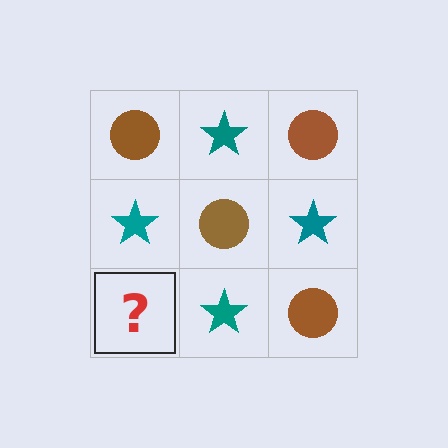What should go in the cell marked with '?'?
The missing cell should contain a brown circle.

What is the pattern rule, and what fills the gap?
The rule is that it alternates brown circle and teal star in a checkerboard pattern. The gap should be filled with a brown circle.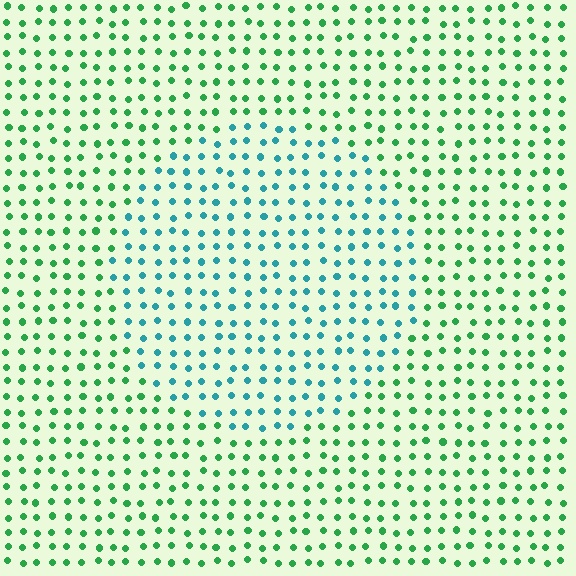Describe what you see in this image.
The image is filled with small green elements in a uniform arrangement. A circle-shaped region is visible where the elements are tinted to a slightly different hue, forming a subtle color boundary.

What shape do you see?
I see a circle.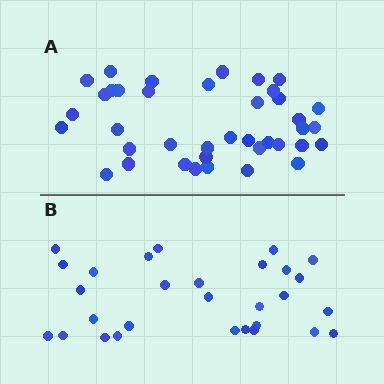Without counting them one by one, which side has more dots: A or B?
Region A (the top region) has more dots.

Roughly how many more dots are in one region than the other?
Region A has roughly 10 or so more dots than region B.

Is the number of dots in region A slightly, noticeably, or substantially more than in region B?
Region A has noticeably more, but not dramatically so. The ratio is roughly 1.3 to 1.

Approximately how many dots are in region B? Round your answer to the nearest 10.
About 30 dots. (The exact count is 29, which rounds to 30.)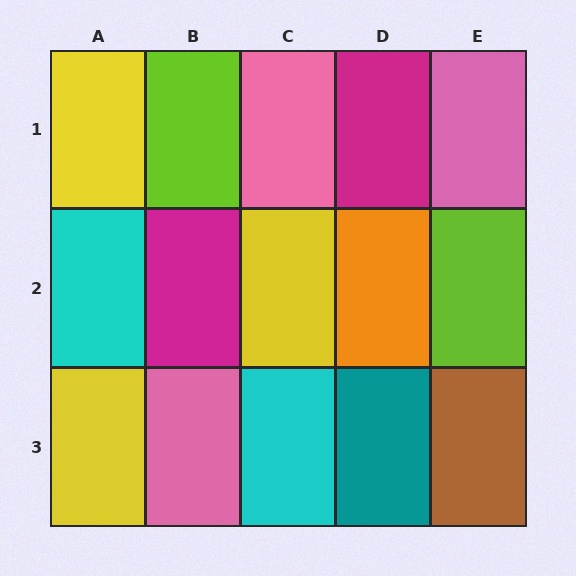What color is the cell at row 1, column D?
Magenta.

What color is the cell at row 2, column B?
Magenta.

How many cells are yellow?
3 cells are yellow.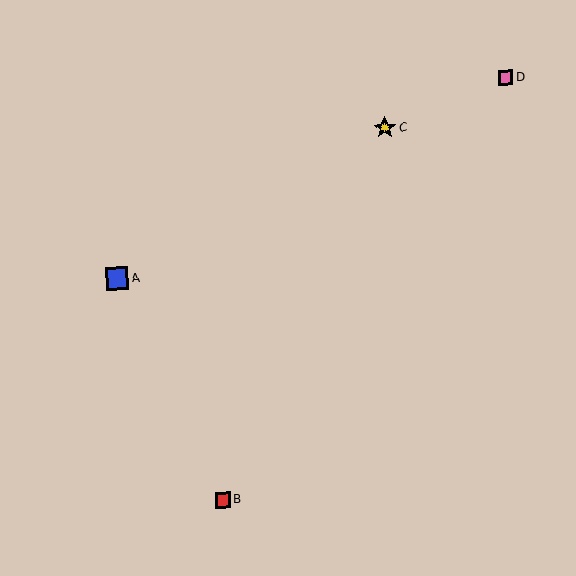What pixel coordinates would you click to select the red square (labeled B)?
Click at (223, 500) to select the red square B.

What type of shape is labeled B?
Shape B is a red square.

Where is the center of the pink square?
The center of the pink square is at (506, 78).